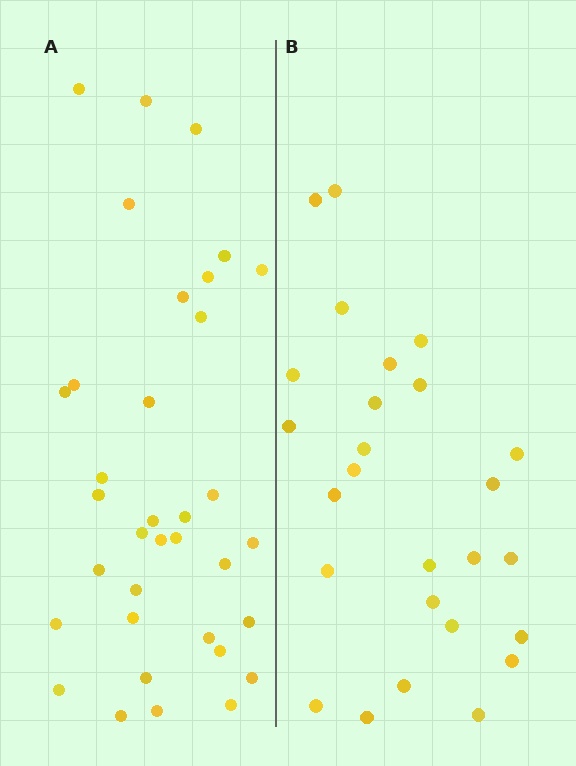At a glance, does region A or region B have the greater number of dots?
Region A (the left region) has more dots.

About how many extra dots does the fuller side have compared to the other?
Region A has roughly 8 or so more dots than region B.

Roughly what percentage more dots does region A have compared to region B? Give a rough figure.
About 35% more.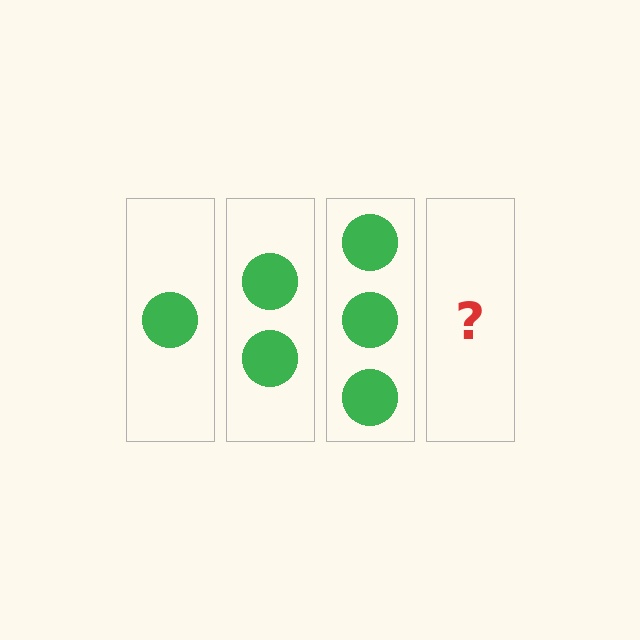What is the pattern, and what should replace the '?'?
The pattern is that each step adds one more circle. The '?' should be 4 circles.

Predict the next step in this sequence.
The next step is 4 circles.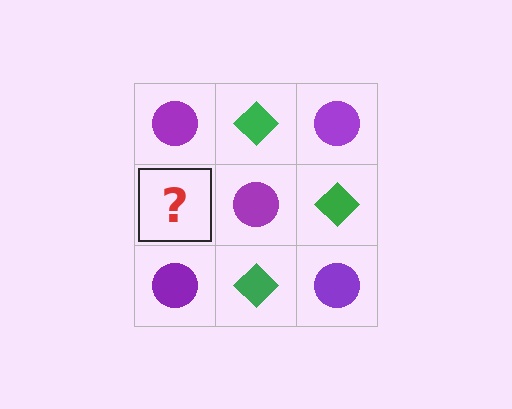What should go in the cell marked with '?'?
The missing cell should contain a green diamond.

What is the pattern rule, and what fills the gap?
The rule is that it alternates purple circle and green diamond in a checkerboard pattern. The gap should be filled with a green diamond.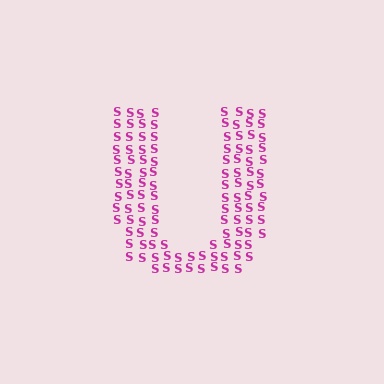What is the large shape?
The large shape is the letter U.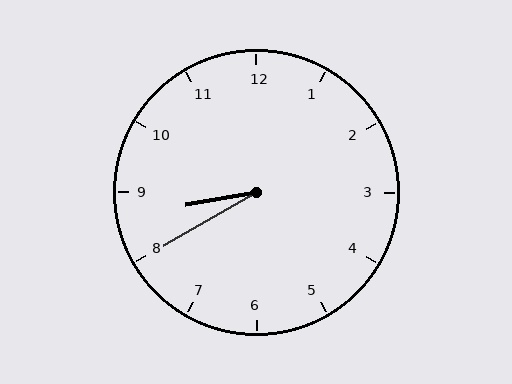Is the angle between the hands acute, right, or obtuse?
It is acute.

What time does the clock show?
8:40.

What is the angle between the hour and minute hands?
Approximately 20 degrees.